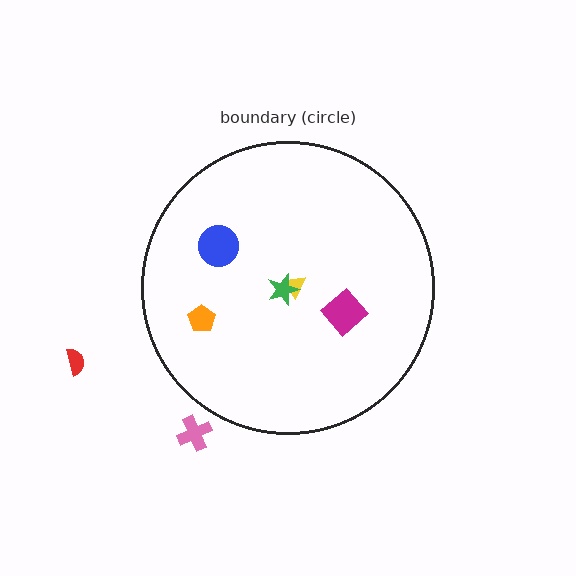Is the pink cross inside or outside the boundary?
Outside.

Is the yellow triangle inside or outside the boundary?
Inside.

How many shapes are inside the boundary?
5 inside, 2 outside.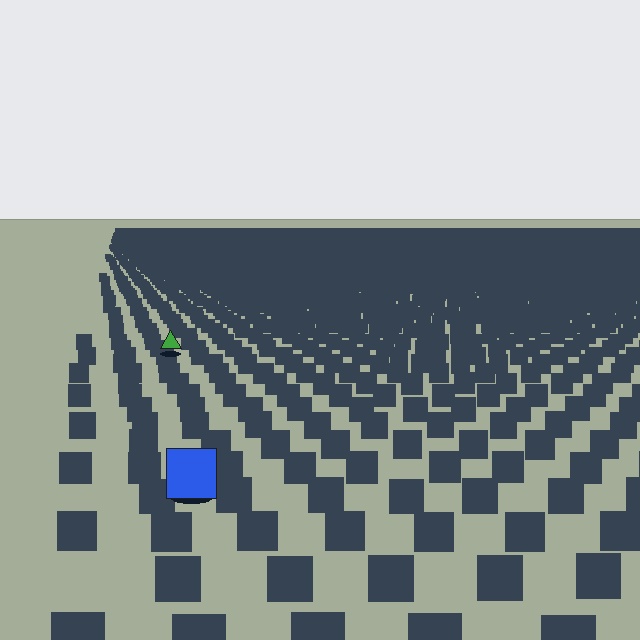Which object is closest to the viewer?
The blue square is closest. The texture marks near it are larger and more spread out.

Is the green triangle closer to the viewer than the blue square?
No. The blue square is closer — you can tell from the texture gradient: the ground texture is coarser near it.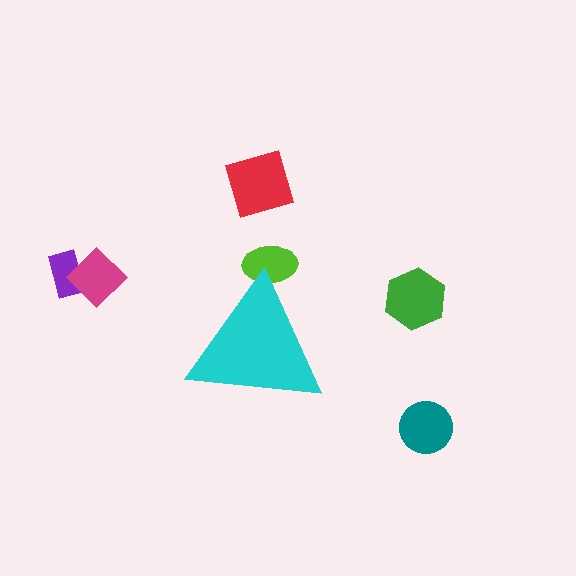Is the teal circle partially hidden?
No, the teal circle is fully visible.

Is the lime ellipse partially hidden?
Yes, the lime ellipse is partially hidden behind the cyan triangle.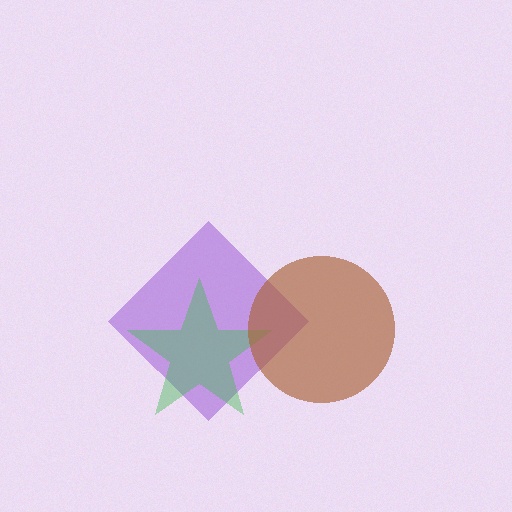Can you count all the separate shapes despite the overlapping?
Yes, there are 3 separate shapes.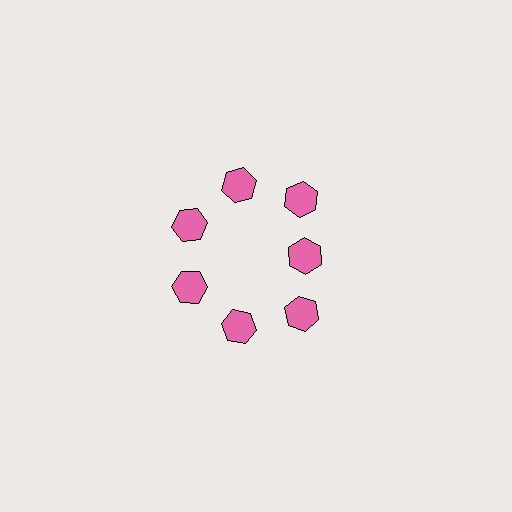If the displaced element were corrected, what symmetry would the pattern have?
It would have 7-fold rotational symmetry — the pattern would map onto itself every 51 degrees.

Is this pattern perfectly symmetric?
No. The 7 pink hexagons are arranged in a ring, but one element near the 3 o'clock position is pulled inward toward the center, breaking the 7-fold rotational symmetry.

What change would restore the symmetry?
The symmetry would be restored by moving it outward, back onto the ring so that all 7 hexagons sit at equal angles and equal distance from the center.